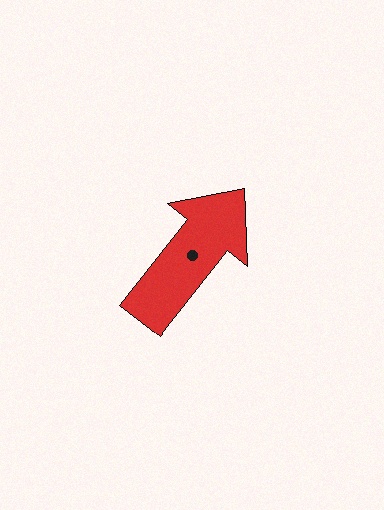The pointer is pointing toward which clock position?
Roughly 1 o'clock.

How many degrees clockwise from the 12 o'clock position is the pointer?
Approximately 38 degrees.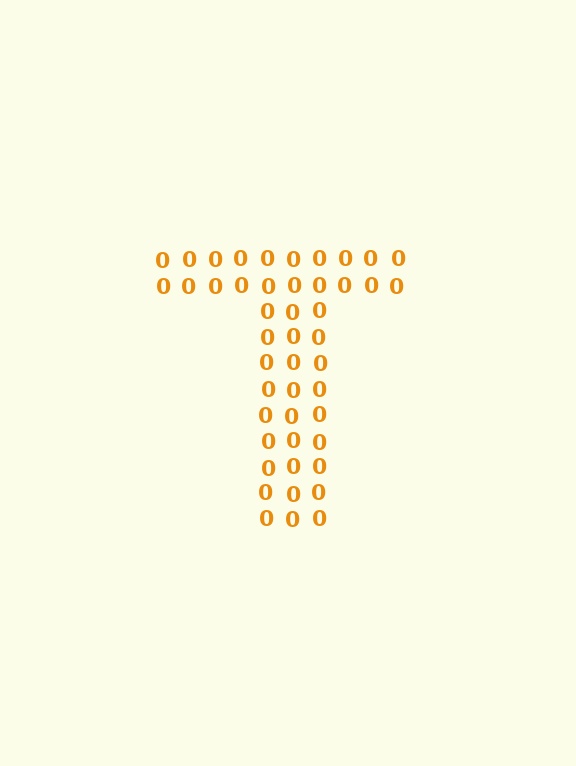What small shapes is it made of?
It is made of small digit 0's.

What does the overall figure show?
The overall figure shows the letter T.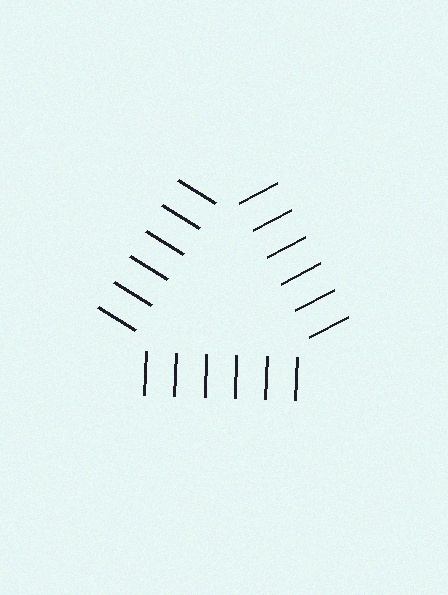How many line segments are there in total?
18 — 6 along each of the 3 edges.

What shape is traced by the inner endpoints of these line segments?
An illusory triangle — the line segments terminate on its edges but no continuous stroke is drawn.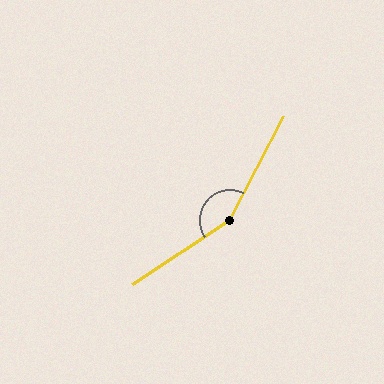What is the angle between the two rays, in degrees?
Approximately 150 degrees.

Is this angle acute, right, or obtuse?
It is obtuse.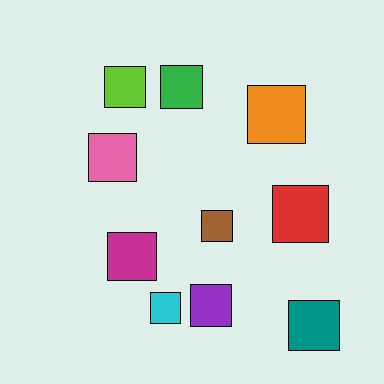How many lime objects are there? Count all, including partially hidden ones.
There is 1 lime object.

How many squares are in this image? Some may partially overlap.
There are 10 squares.